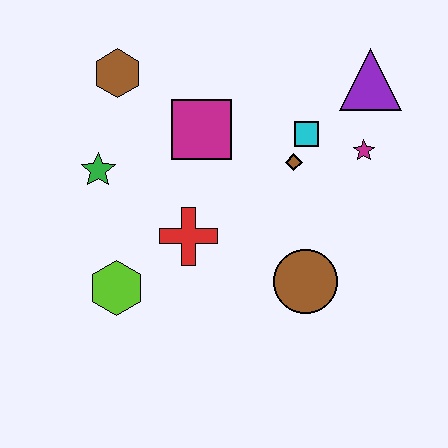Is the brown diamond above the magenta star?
No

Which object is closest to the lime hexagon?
The red cross is closest to the lime hexagon.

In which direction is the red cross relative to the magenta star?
The red cross is to the left of the magenta star.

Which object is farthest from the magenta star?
The lime hexagon is farthest from the magenta star.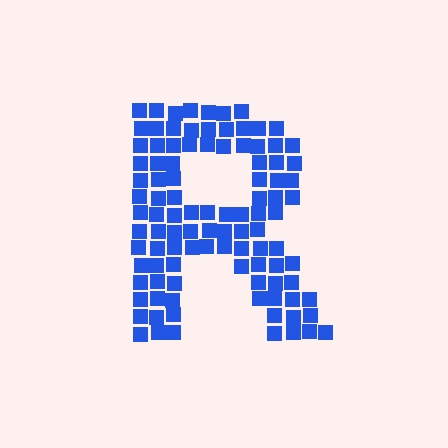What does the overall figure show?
The overall figure shows the letter R.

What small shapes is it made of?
It is made of small squares.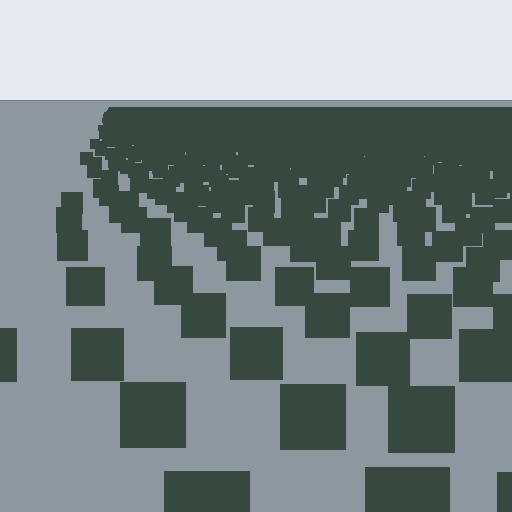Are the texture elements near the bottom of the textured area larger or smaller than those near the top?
Larger. Near the bottom, elements are closer to the viewer and appear at a bigger on-screen size.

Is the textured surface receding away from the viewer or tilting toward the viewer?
The surface is receding away from the viewer. Texture elements get smaller and denser toward the top.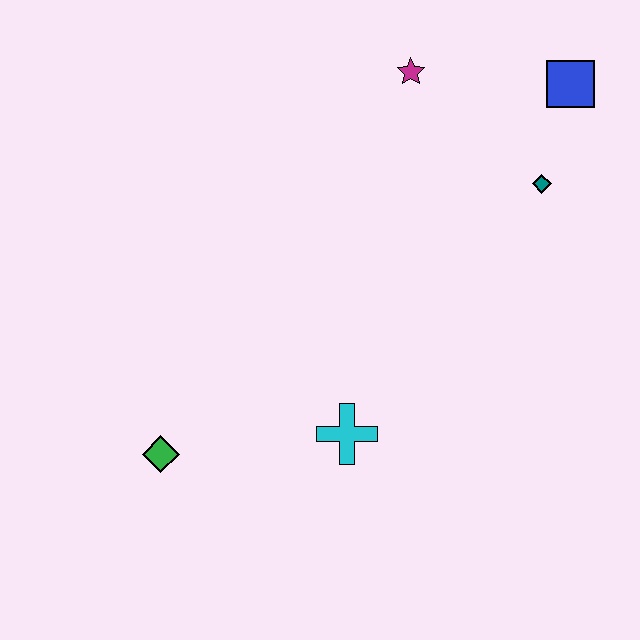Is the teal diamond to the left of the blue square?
Yes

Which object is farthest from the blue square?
The green diamond is farthest from the blue square.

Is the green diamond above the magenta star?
No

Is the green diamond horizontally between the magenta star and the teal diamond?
No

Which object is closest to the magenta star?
The blue square is closest to the magenta star.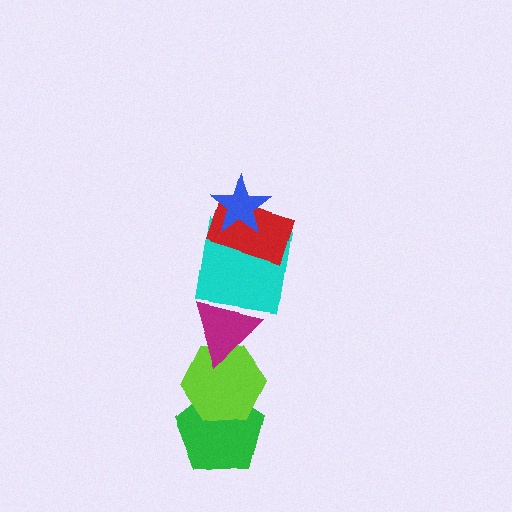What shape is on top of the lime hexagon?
The magenta triangle is on top of the lime hexagon.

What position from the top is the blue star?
The blue star is 1st from the top.